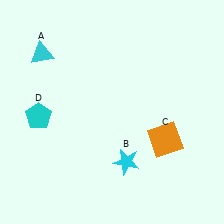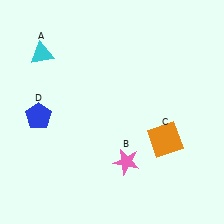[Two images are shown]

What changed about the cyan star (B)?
In Image 1, B is cyan. In Image 2, it changed to pink.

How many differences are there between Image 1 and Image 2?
There are 2 differences between the two images.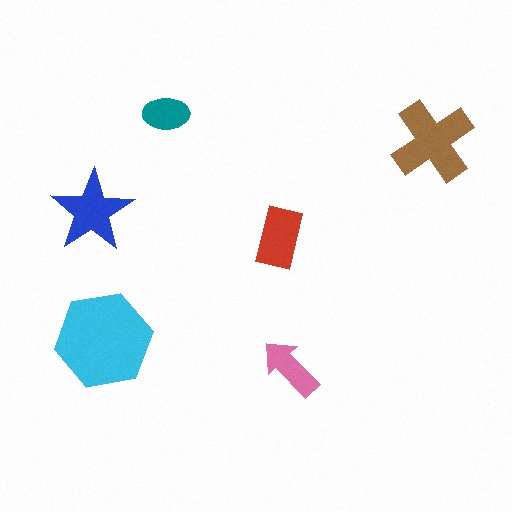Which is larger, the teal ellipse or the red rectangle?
The red rectangle.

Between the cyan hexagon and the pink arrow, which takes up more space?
The cyan hexagon.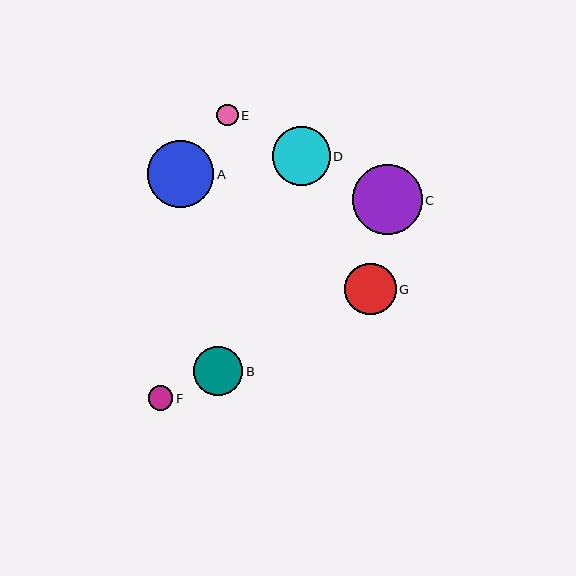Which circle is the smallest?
Circle E is the smallest with a size of approximately 22 pixels.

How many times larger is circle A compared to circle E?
Circle A is approximately 3.0 times the size of circle E.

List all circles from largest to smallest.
From largest to smallest: C, A, D, G, B, F, E.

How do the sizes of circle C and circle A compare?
Circle C and circle A are approximately the same size.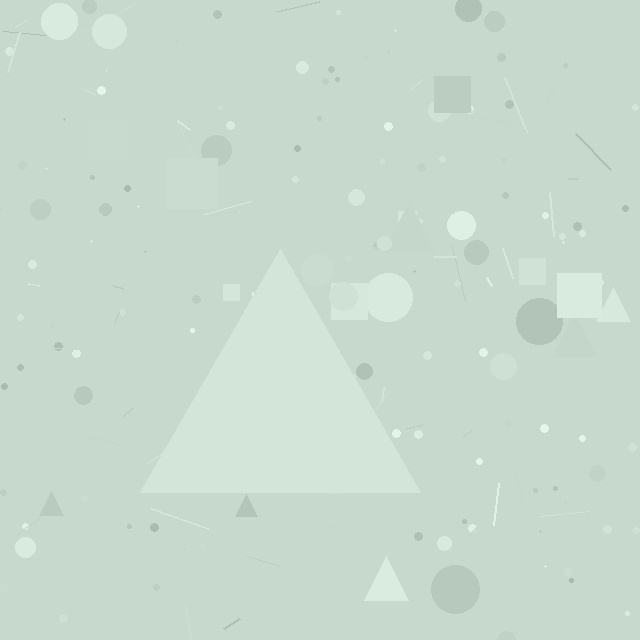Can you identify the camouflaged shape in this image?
The camouflaged shape is a triangle.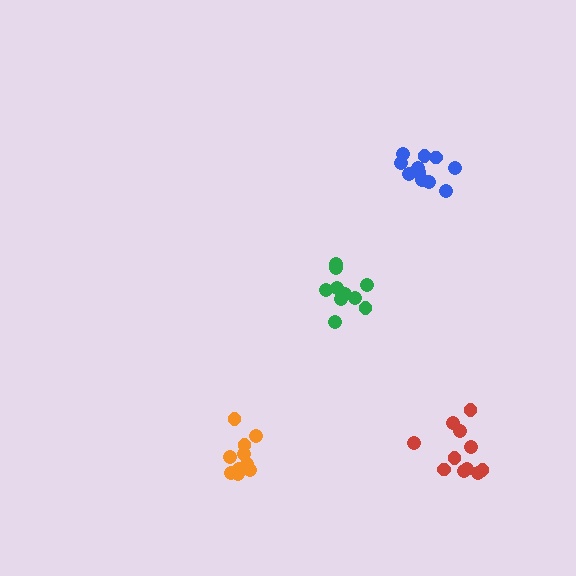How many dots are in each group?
Group 1: 10 dots, Group 2: 11 dots, Group 3: 11 dots, Group 4: 10 dots (42 total).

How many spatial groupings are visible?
There are 4 spatial groupings.